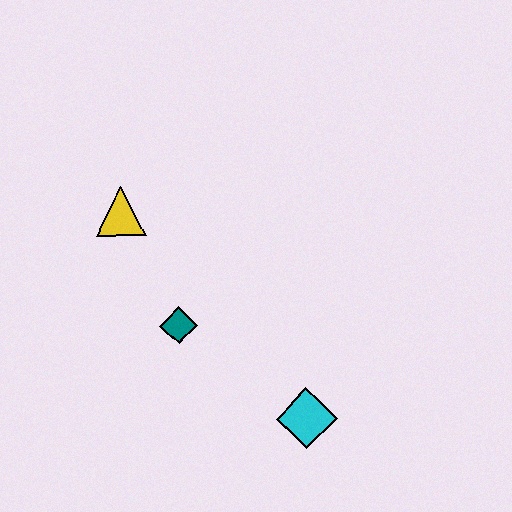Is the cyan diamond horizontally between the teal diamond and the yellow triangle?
No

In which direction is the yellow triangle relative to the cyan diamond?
The yellow triangle is above the cyan diamond.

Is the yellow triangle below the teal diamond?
No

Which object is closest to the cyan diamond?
The teal diamond is closest to the cyan diamond.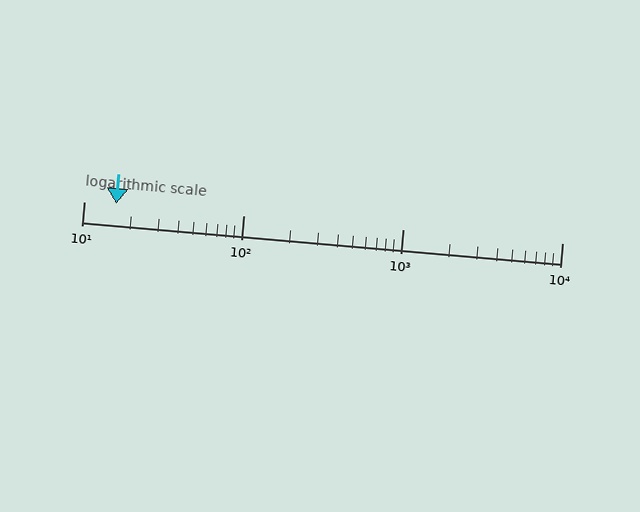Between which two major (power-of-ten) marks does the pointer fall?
The pointer is between 10 and 100.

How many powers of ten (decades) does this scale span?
The scale spans 3 decades, from 10 to 10000.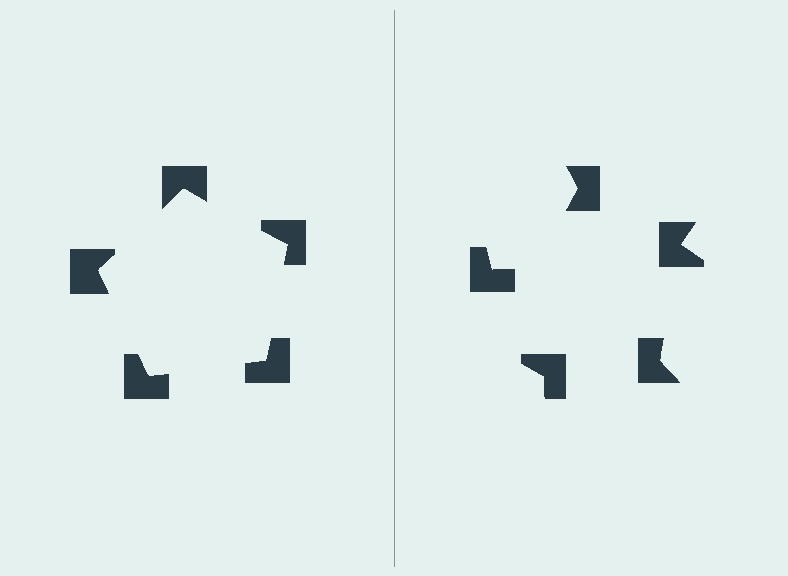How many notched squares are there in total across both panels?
10 — 5 on each side.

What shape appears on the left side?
An illusory pentagon.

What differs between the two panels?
The notched squares are positioned identically on both sides; only the wedge orientations differ. On the left they align to a pentagon; on the right they are misaligned.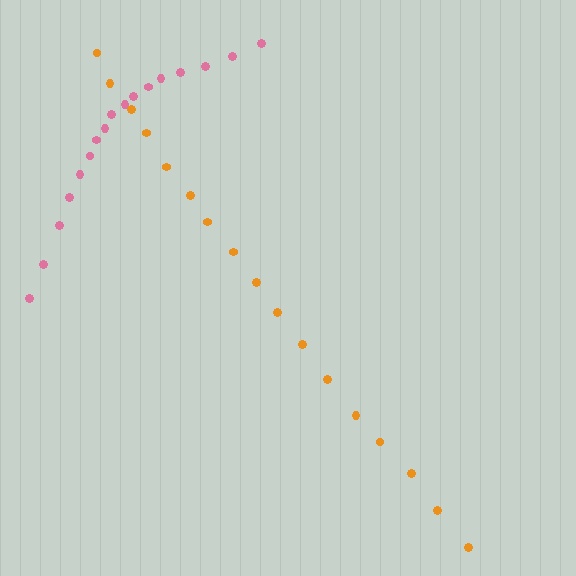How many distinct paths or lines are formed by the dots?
There are 2 distinct paths.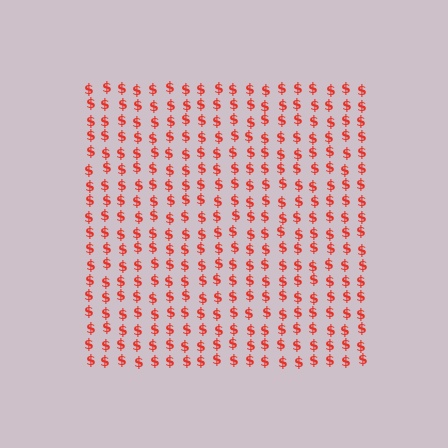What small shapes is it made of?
It is made of small dollar signs.